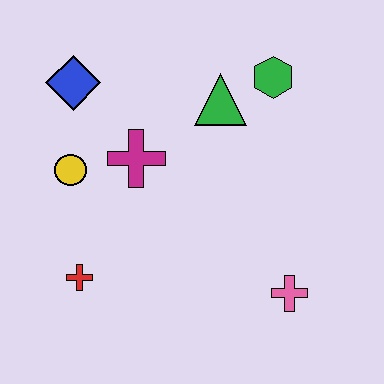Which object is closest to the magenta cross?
The yellow circle is closest to the magenta cross.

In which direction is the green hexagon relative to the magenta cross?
The green hexagon is to the right of the magenta cross.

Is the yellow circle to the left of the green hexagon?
Yes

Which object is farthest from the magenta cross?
The pink cross is farthest from the magenta cross.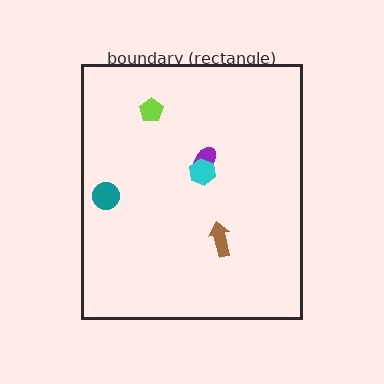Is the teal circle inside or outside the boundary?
Inside.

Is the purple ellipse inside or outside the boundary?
Inside.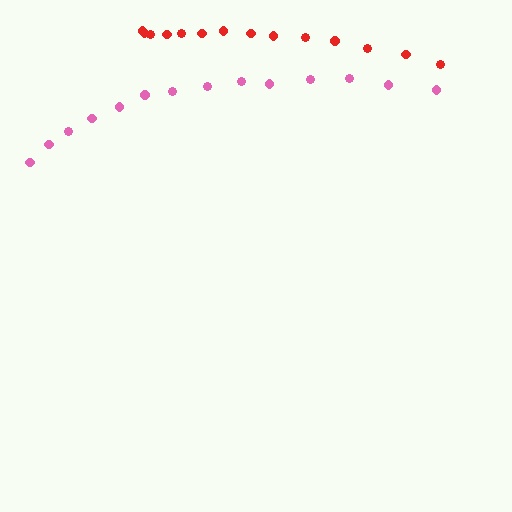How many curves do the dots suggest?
There are 2 distinct paths.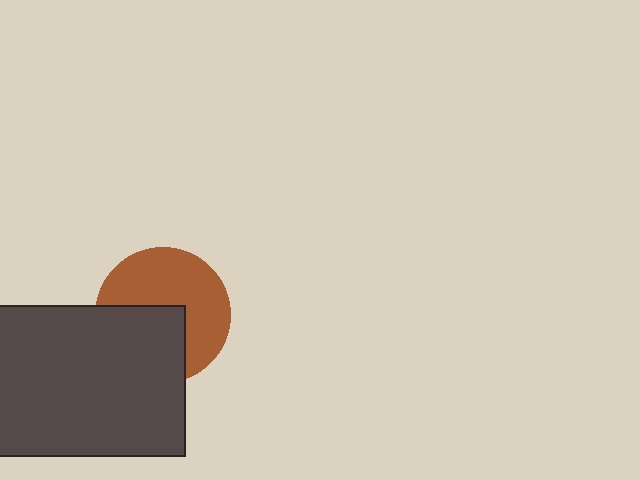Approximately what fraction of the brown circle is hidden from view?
Roughly 41% of the brown circle is hidden behind the dark gray rectangle.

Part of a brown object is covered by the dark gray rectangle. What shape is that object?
It is a circle.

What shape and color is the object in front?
The object in front is a dark gray rectangle.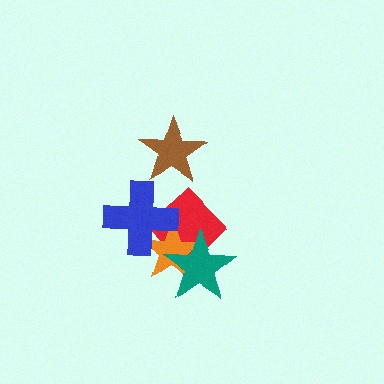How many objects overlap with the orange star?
3 objects overlap with the orange star.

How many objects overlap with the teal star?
2 objects overlap with the teal star.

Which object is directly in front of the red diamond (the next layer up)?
The orange star is directly in front of the red diamond.